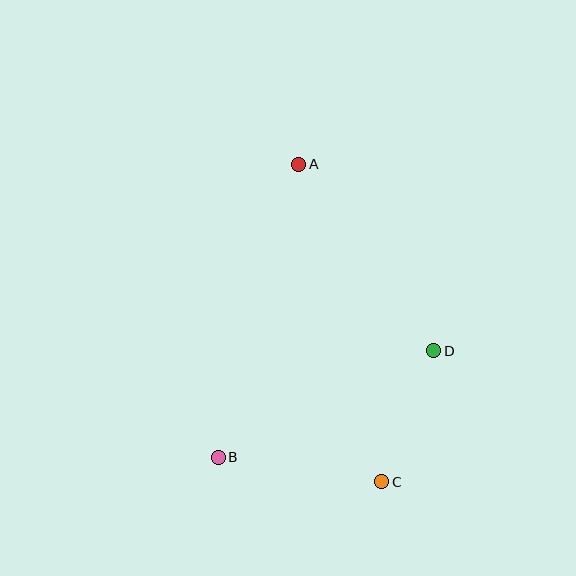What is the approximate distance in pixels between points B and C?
The distance between B and C is approximately 165 pixels.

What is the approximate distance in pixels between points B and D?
The distance between B and D is approximately 240 pixels.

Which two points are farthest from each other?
Points A and C are farthest from each other.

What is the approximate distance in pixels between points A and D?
The distance between A and D is approximately 230 pixels.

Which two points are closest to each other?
Points C and D are closest to each other.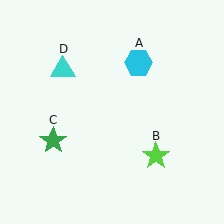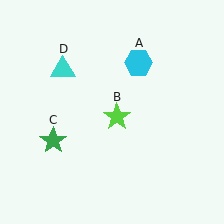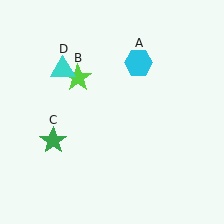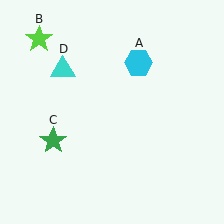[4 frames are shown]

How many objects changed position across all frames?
1 object changed position: lime star (object B).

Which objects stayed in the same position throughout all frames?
Cyan hexagon (object A) and green star (object C) and cyan triangle (object D) remained stationary.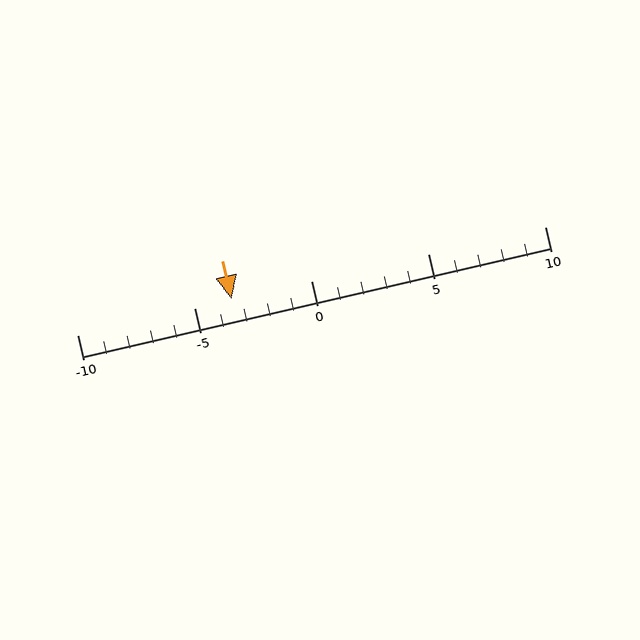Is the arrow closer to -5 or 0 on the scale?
The arrow is closer to -5.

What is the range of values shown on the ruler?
The ruler shows values from -10 to 10.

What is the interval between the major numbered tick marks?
The major tick marks are spaced 5 units apart.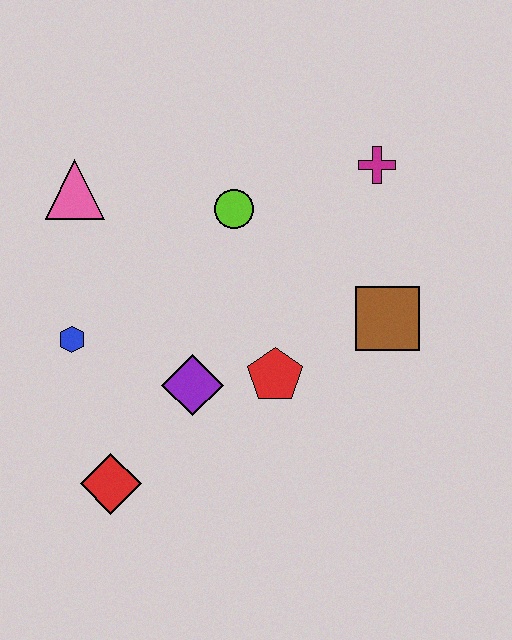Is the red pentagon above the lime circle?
No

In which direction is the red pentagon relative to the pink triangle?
The red pentagon is to the right of the pink triangle.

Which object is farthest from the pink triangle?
The brown square is farthest from the pink triangle.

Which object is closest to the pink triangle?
The blue hexagon is closest to the pink triangle.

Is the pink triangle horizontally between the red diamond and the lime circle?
No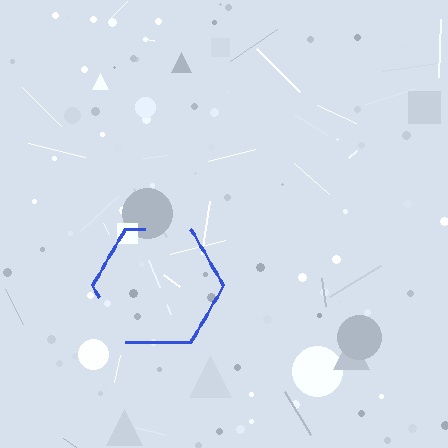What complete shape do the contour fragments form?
The contour fragments form a hexagon.